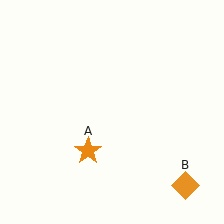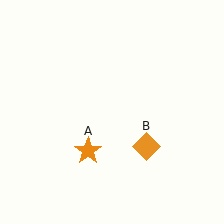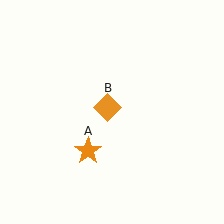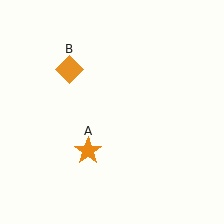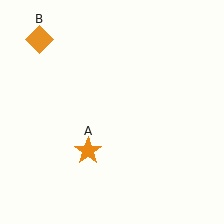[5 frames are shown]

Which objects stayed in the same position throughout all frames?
Orange star (object A) remained stationary.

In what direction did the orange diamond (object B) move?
The orange diamond (object B) moved up and to the left.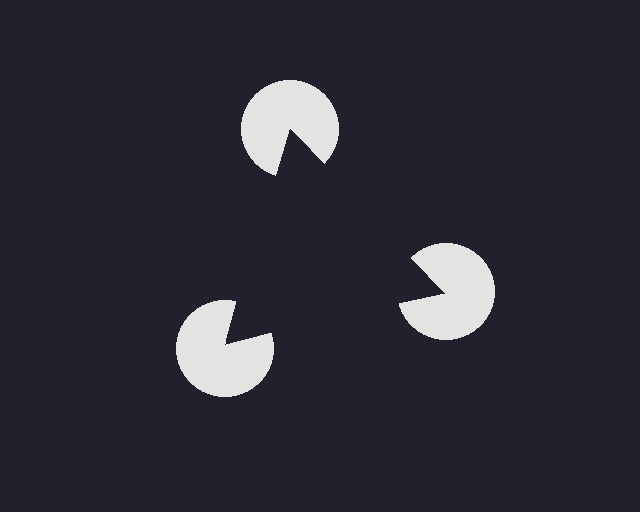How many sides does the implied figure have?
3 sides.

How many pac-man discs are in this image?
There are 3 — one at each vertex of the illusory triangle.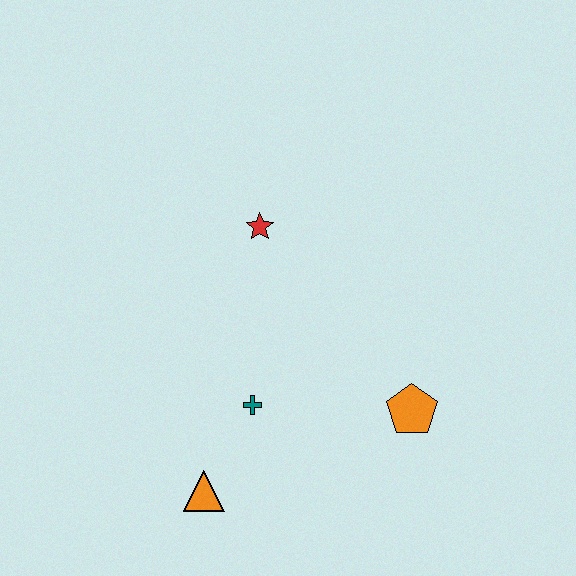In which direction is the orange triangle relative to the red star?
The orange triangle is below the red star.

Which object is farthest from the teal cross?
The red star is farthest from the teal cross.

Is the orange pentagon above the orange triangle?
Yes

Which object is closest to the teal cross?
The orange triangle is closest to the teal cross.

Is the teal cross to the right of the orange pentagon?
No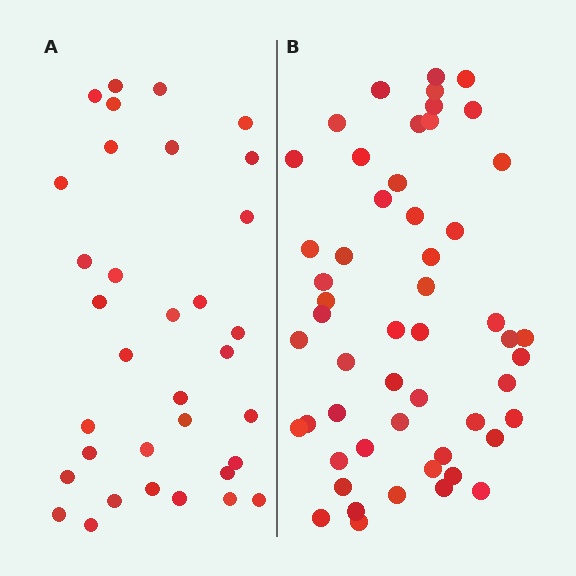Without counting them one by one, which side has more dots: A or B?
Region B (the right region) has more dots.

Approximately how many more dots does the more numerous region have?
Region B has approximately 20 more dots than region A.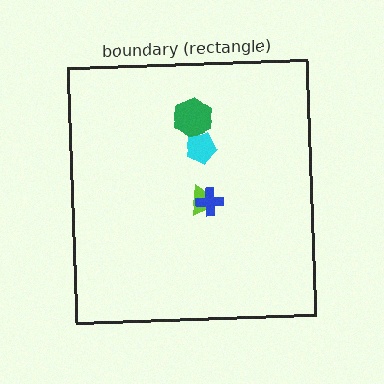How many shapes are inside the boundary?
4 inside, 0 outside.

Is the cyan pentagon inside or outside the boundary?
Inside.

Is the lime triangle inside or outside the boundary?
Inside.